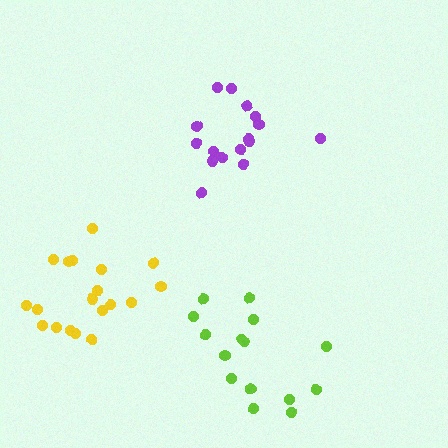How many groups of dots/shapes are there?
There are 3 groups.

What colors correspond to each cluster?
The clusters are colored: purple, lime, yellow.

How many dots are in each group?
Group 1: 16 dots, Group 2: 15 dots, Group 3: 19 dots (50 total).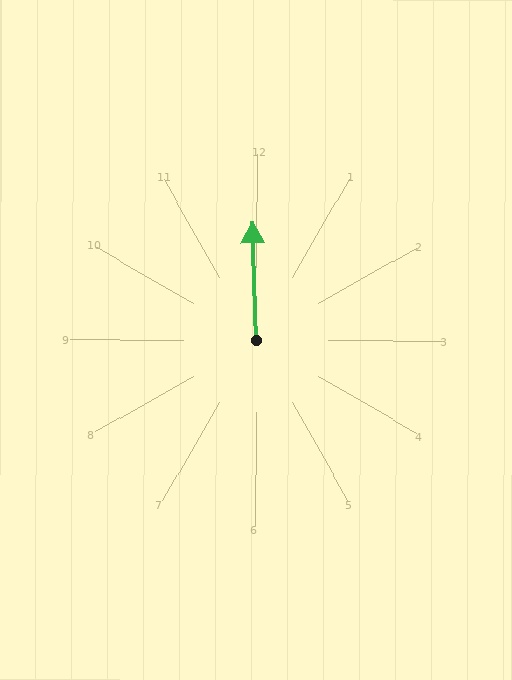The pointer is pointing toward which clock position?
Roughly 12 o'clock.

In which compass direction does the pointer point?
North.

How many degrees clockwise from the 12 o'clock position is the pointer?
Approximately 358 degrees.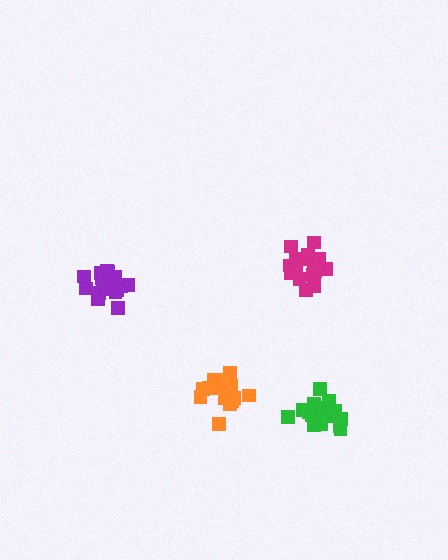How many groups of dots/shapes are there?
There are 4 groups.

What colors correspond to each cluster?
The clusters are colored: green, orange, purple, magenta.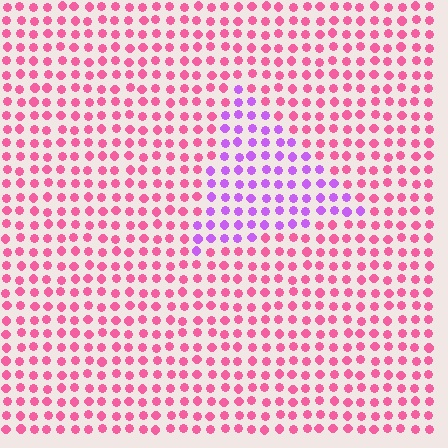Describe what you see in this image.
The image is filled with small pink elements in a uniform arrangement. A triangle-shaped region is visible where the elements are tinted to a slightly different hue, forming a subtle color boundary.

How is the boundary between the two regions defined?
The boundary is defined purely by a slight shift in hue (about 51 degrees). Spacing, size, and orientation are identical on both sides.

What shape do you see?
I see a triangle.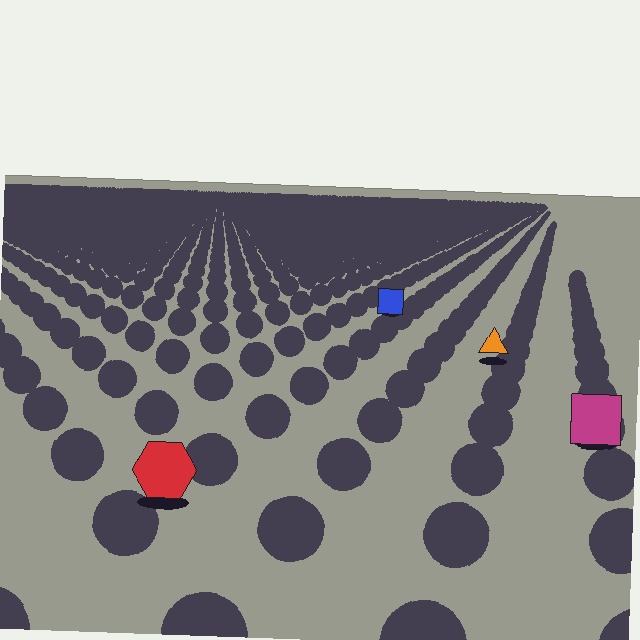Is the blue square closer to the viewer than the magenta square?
No. The magenta square is closer — you can tell from the texture gradient: the ground texture is coarser near it.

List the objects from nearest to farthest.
From nearest to farthest: the red hexagon, the magenta square, the orange triangle, the blue square.